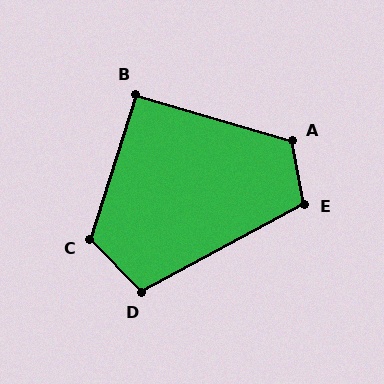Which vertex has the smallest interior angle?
B, at approximately 91 degrees.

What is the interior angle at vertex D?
Approximately 106 degrees (obtuse).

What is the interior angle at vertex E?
Approximately 108 degrees (obtuse).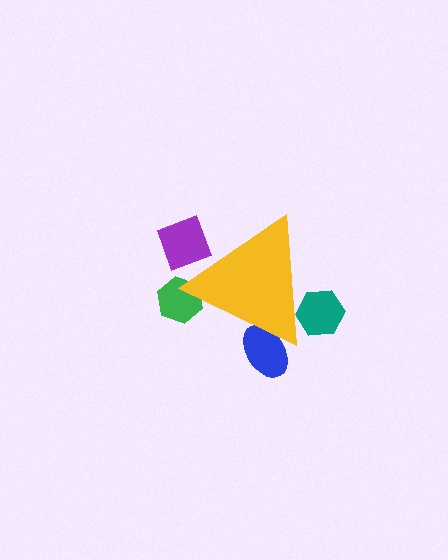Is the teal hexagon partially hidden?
Yes, the teal hexagon is partially hidden behind the yellow triangle.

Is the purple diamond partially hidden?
Yes, the purple diamond is partially hidden behind the yellow triangle.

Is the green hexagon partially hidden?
Yes, the green hexagon is partially hidden behind the yellow triangle.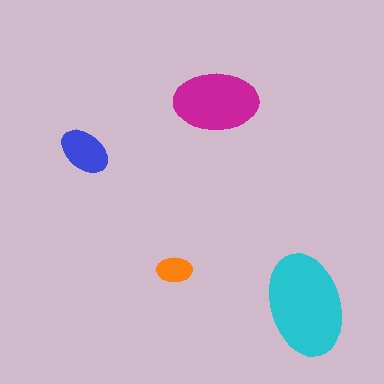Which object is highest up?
The magenta ellipse is topmost.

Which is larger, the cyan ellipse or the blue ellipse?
The cyan one.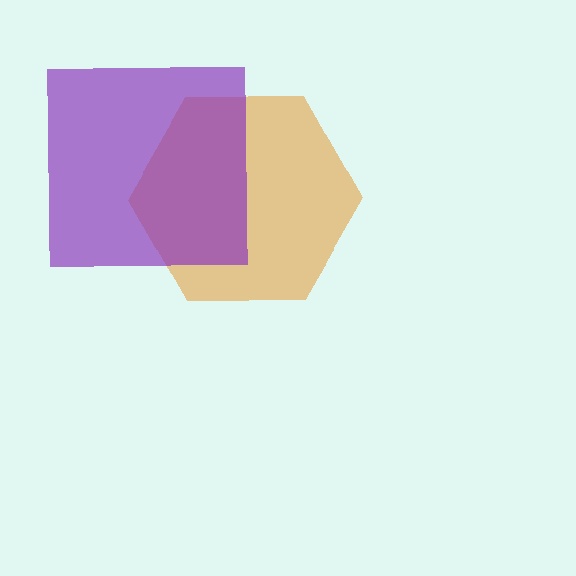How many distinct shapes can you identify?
There are 2 distinct shapes: an orange hexagon, a purple square.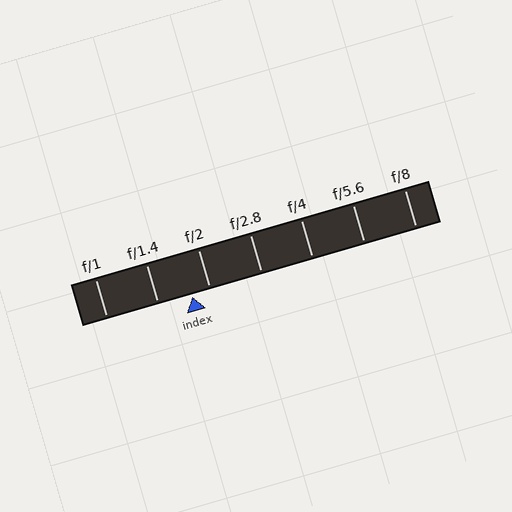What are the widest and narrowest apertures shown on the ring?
The widest aperture shown is f/1 and the narrowest is f/8.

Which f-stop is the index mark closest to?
The index mark is closest to f/2.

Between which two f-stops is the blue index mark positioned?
The index mark is between f/1.4 and f/2.